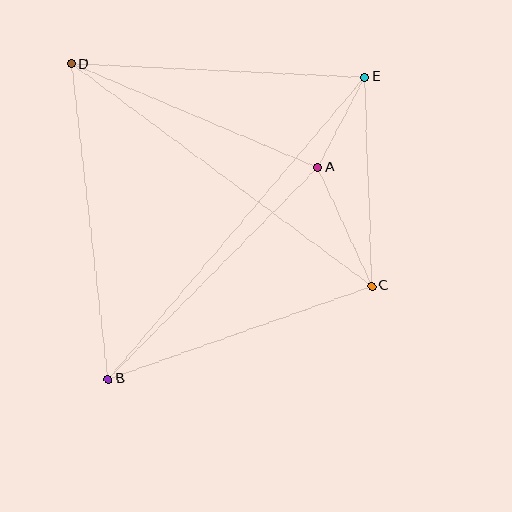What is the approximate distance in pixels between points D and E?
The distance between D and E is approximately 294 pixels.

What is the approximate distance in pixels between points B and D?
The distance between B and D is approximately 317 pixels.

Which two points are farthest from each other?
Points B and E are farthest from each other.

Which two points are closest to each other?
Points A and E are closest to each other.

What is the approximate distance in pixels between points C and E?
The distance between C and E is approximately 209 pixels.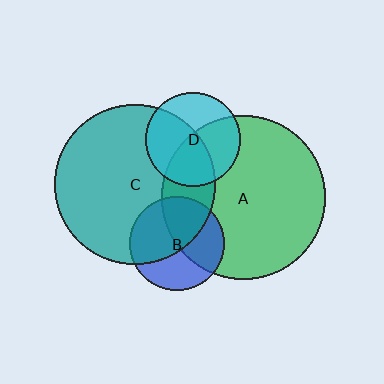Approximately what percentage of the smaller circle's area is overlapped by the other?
Approximately 50%.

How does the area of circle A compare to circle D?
Approximately 3.0 times.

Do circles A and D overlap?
Yes.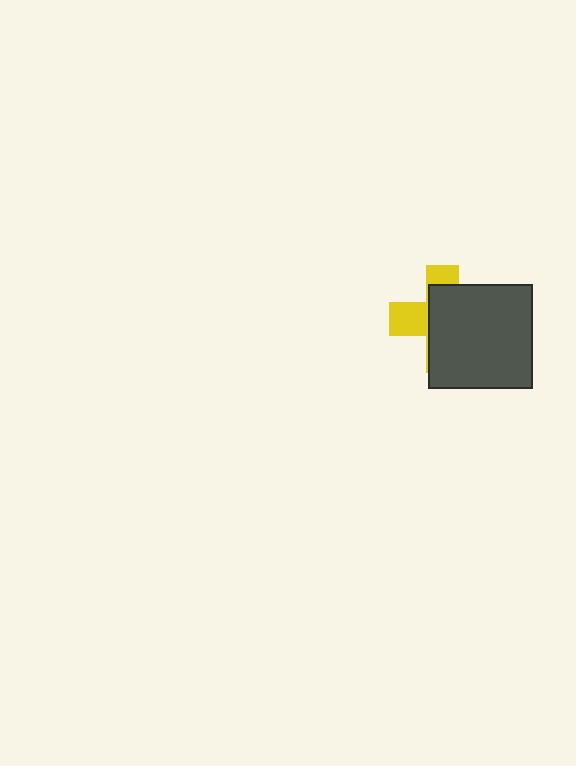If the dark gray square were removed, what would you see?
You would see the complete yellow cross.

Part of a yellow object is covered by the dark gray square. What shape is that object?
It is a cross.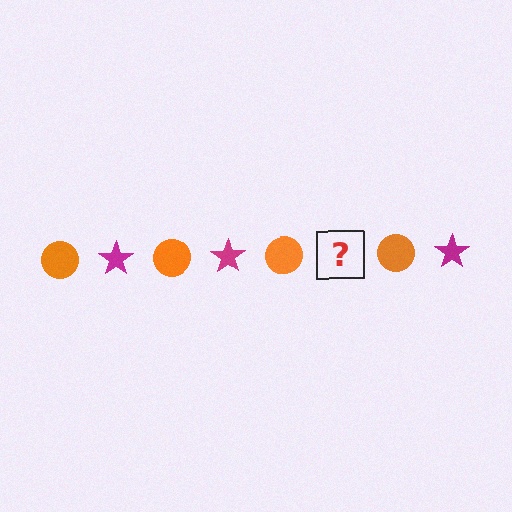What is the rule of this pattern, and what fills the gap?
The rule is that the pattern alternates between orange circle and magenta star. The gap should be filled with a magenta star.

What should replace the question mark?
The question mark should be replaced with a magenta star.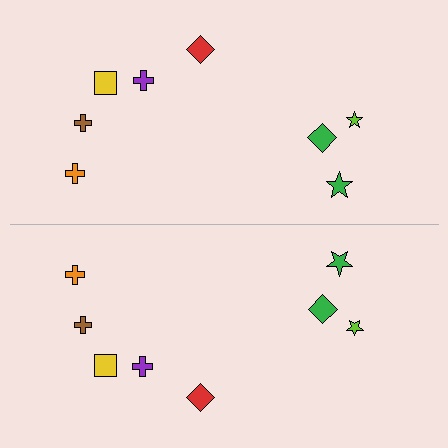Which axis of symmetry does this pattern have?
The pattern has a horizontal axis of symmetry running through the center of the image.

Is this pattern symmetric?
Yes, this pattern has bilateral (reflection) symmetry.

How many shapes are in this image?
There are 16 shapes in this image.